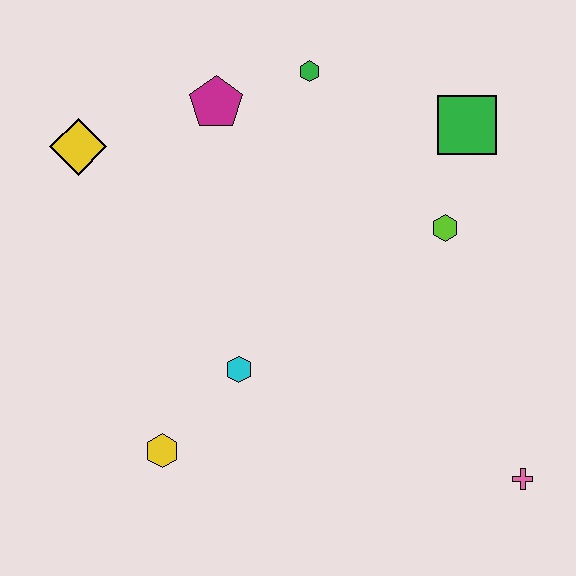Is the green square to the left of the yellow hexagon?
No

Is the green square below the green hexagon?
Yes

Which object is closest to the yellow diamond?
The magenta pentagon is closest to the yellow diamond.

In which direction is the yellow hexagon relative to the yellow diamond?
The yellow hexagon is below the yellow diamond.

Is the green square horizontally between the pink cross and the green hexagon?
Yes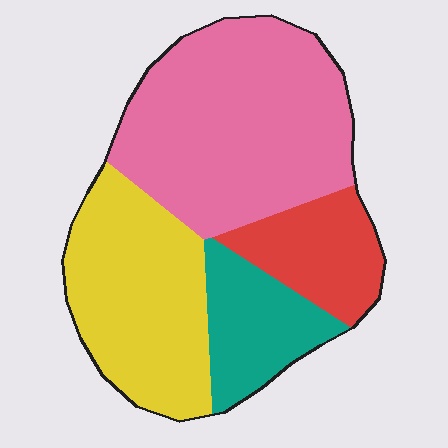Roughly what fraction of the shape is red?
Red covers about 15% of the shape.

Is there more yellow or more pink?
Pink.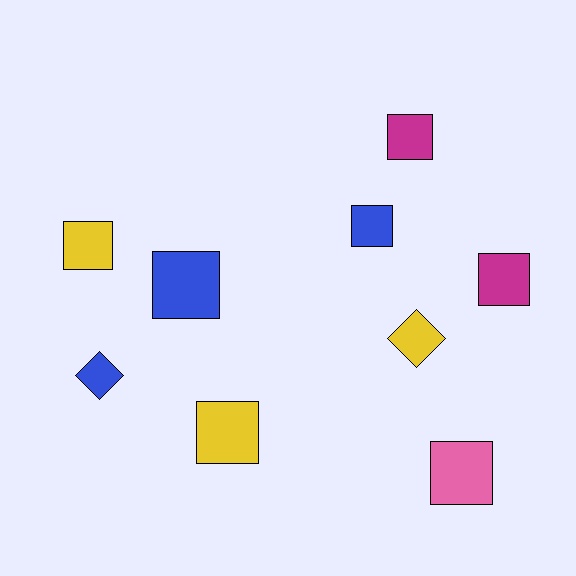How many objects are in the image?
There are 9 objects.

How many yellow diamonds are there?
There is 1 yellow diamond.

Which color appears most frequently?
Blue, with 3 objects.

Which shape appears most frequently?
Square, with 7 objects.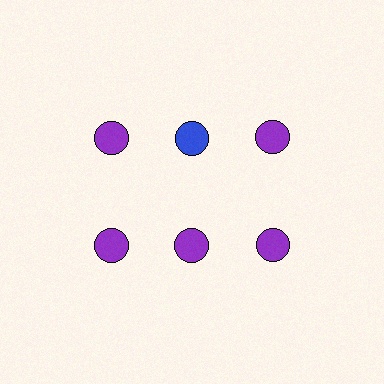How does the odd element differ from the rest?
It has a different color: blue instead of purple.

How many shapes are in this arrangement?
There are 6 shapes arranged in a grid pattern.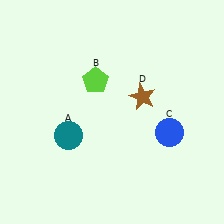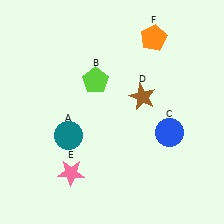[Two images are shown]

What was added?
A pink star (E), an orange pentagon (F) were added in Image 2.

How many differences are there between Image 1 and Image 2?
There are 2 differences between the two images.